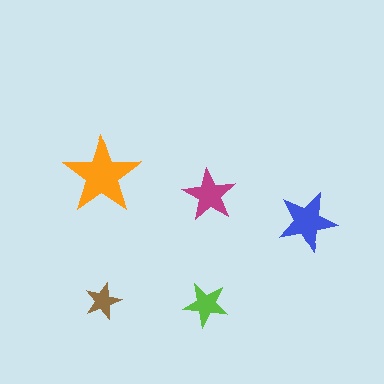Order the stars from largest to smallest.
the orange one, the blue one, the magenta one, the lime one, the brown one.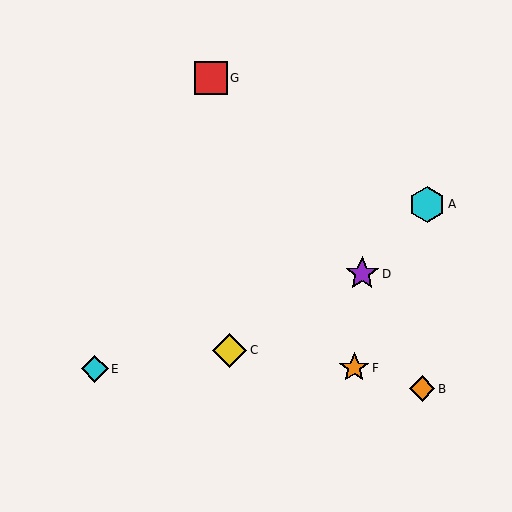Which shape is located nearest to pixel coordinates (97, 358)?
The cyan diamond (labeled E) at (95, 369) is nearest to that location.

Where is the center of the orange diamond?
The center of the orange diamond is at (422, 389).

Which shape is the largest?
The cyan hexagon (labeled A) is the largest.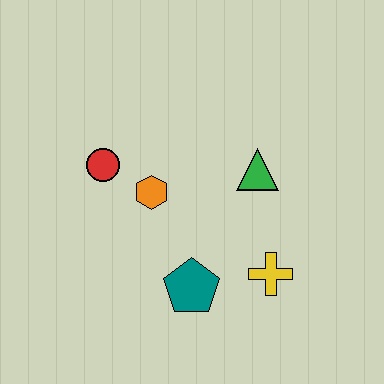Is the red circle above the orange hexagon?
Yes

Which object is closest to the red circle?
The orange hexagon is closest to the red circle.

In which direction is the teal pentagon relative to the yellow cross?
The teal pentagon is to the left of the yellow cross.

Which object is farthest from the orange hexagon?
The yellow cross is farthest from the orange hexagon.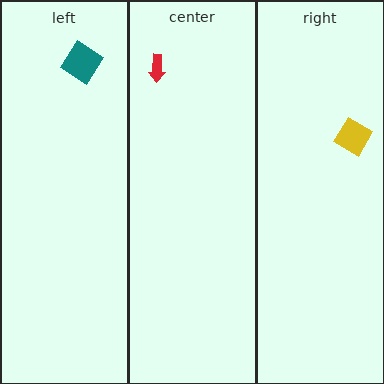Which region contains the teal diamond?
The left region.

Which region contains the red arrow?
The center region.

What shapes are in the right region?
The yellow diamond.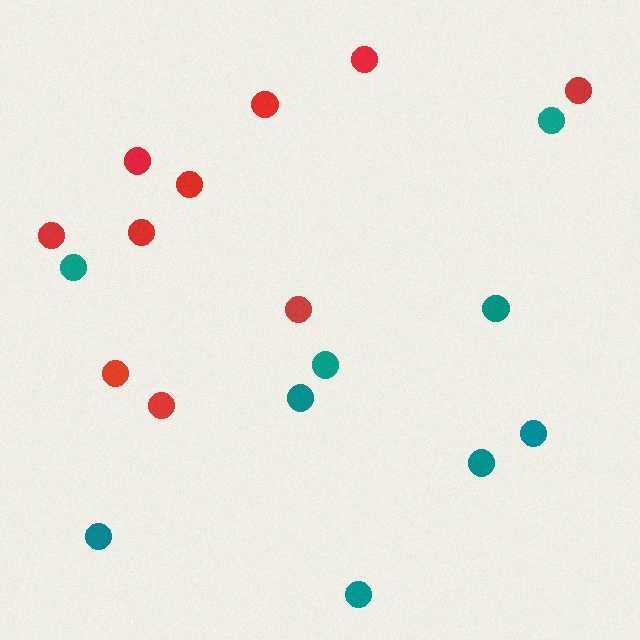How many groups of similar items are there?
There are 2 groups: one group of teal circles (9) and one group of red circles (10).